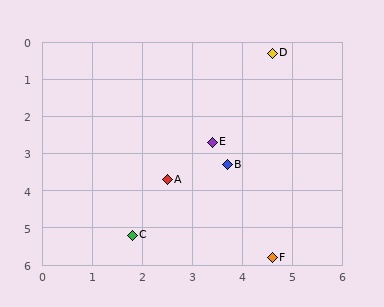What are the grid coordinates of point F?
Point F is at approximately (4.6, 5.8).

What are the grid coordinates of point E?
Point E is at approximately (3.4, 2.7).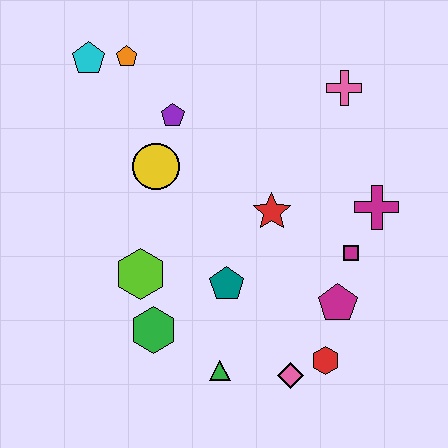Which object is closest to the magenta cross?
The magenta square is closest to the magenta cross.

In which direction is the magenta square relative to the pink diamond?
The magenta square is above the pink diamond.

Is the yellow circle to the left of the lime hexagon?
No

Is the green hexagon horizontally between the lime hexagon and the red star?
Yes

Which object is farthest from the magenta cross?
The cyan pentagon is farthest from the magenta cross.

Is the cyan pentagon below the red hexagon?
No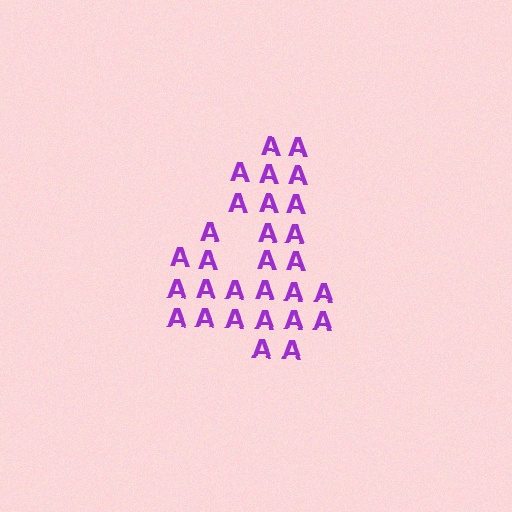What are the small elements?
The small elements are letter A's.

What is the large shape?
The large shape is the digit 4.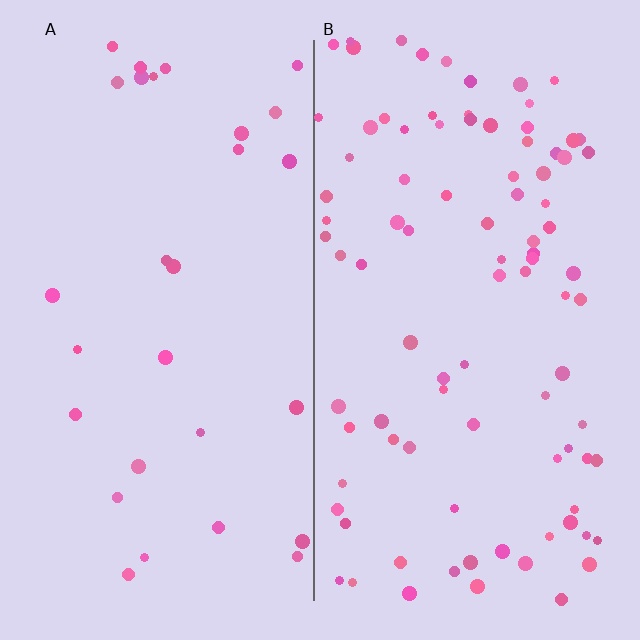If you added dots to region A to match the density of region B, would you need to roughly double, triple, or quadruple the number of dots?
Approximately triple.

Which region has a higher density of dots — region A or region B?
B (the right).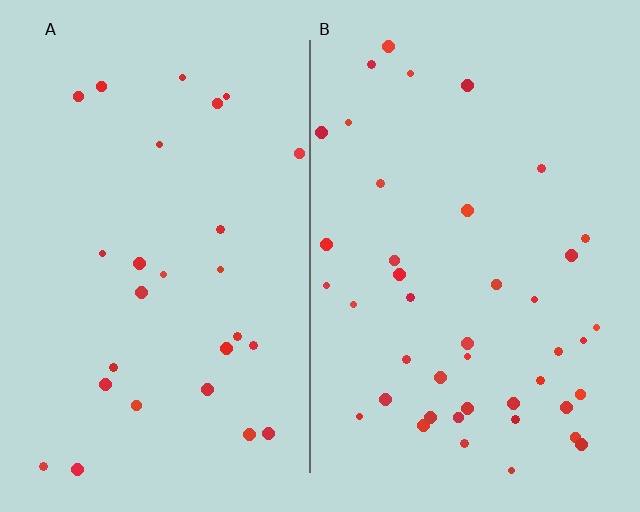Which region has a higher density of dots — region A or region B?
B (the right).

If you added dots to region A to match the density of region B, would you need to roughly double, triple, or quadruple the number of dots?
Approximately double.